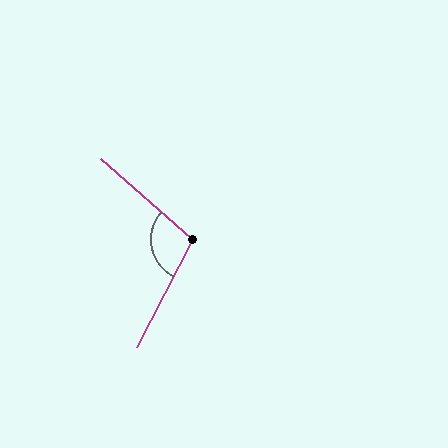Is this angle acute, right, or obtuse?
It is obtuse.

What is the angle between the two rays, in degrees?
Approximately 104 degrees.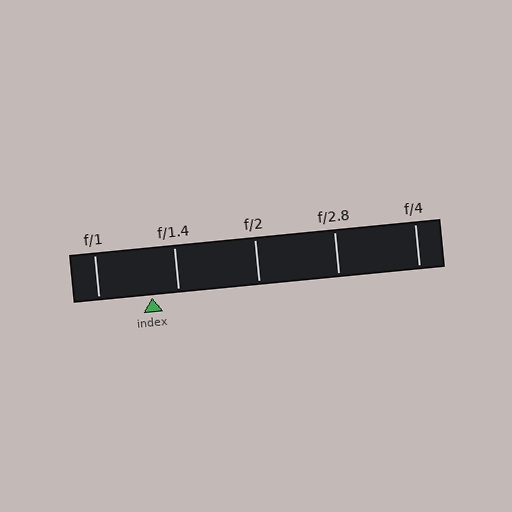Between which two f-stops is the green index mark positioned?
The index mark is between f/1 and f/1.4.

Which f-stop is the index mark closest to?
The index mark is closest to f/1.4.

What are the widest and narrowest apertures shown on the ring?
The widest aperture shown is f/1 and the narrowest is f/4.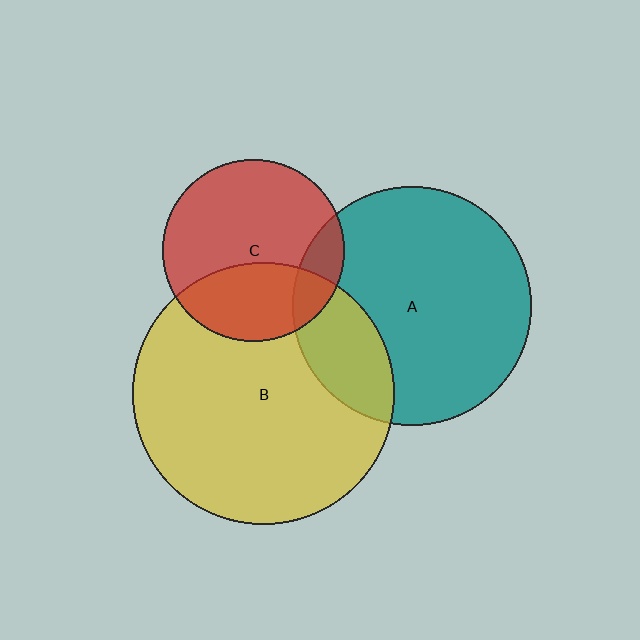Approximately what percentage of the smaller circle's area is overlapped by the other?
Approximately 20%.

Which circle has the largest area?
Circle B (yellow).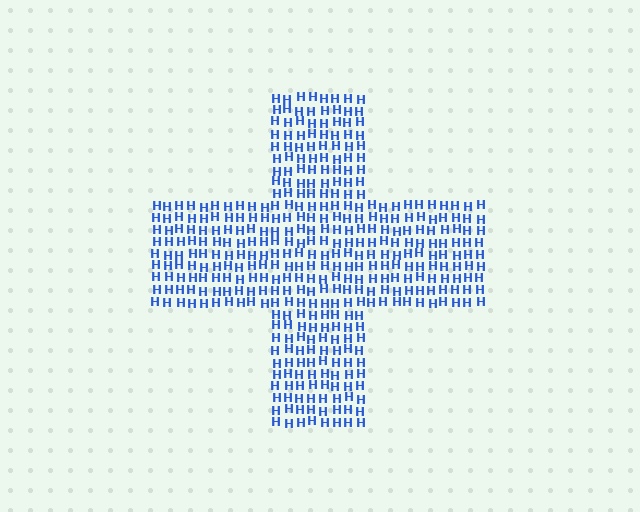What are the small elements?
The small elements are letter H's.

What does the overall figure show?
The overall figure shows a cross.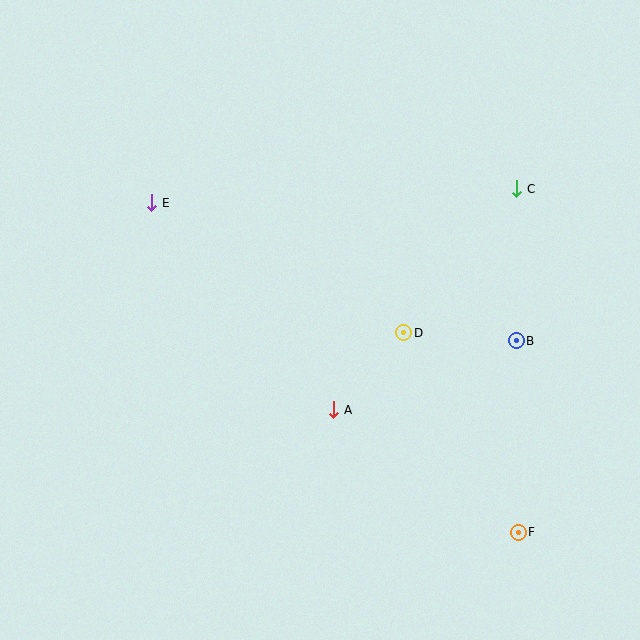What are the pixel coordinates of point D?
Point D is at (404, 333).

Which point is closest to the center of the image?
Point D at (404, 333) is closest to the center.